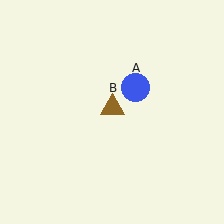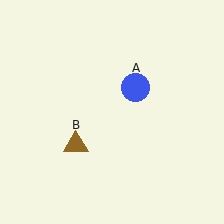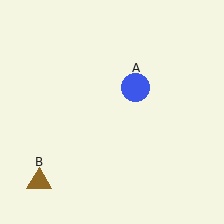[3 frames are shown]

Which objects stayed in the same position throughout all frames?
Blue circle (object A) remained stationary.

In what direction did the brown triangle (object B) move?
The brown triangle (object B) moved down and to the left.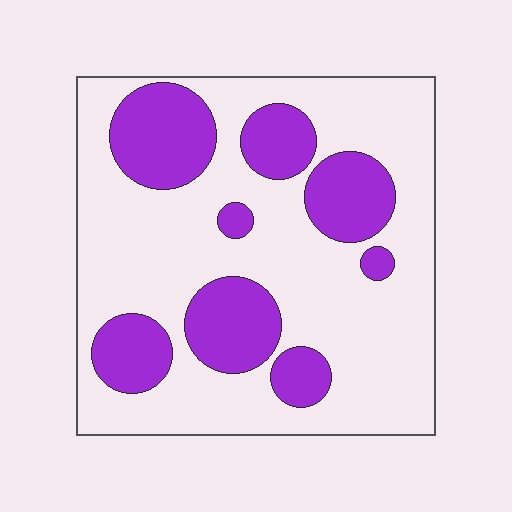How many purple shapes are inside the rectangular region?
8.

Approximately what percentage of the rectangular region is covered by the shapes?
Approximately 30%.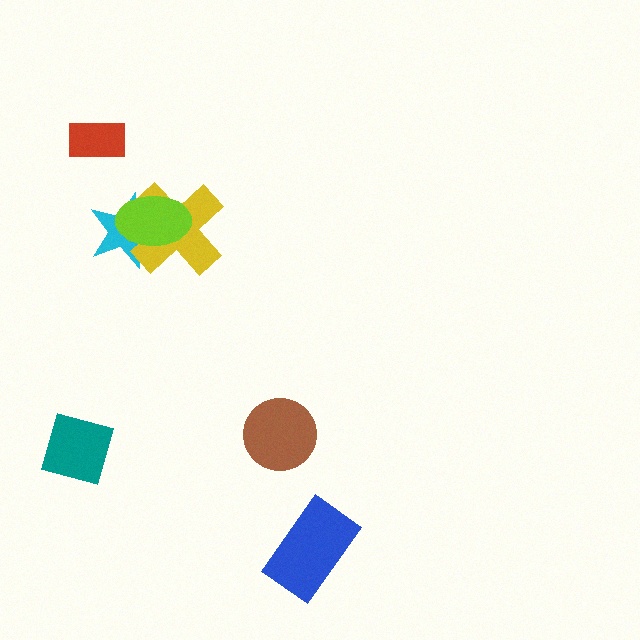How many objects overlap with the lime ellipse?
2 objects overlap with the lime ellipse.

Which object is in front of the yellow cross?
The lime ellipse is in front of the yellow cross.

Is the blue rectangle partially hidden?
No, no other shape covers it.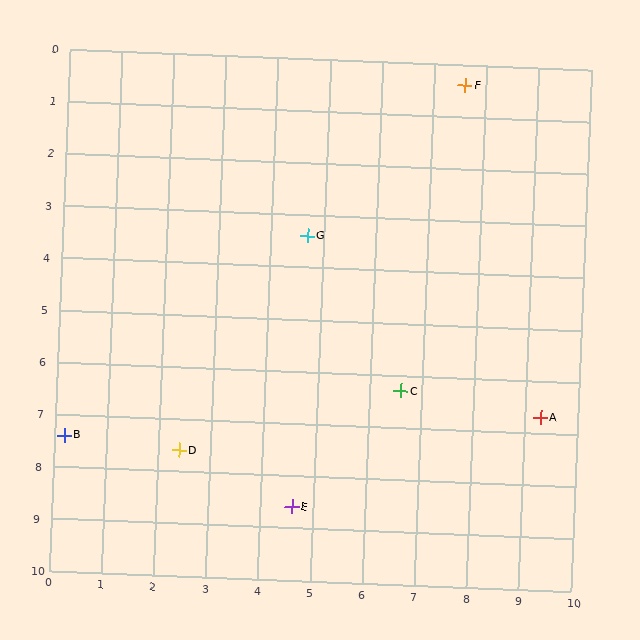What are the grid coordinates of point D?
Point D is at approximately (2.4, 7.6).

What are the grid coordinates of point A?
Point A is at approximately (9.3, 6.7).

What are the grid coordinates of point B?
Point B is at approximately (0.2, 7.4).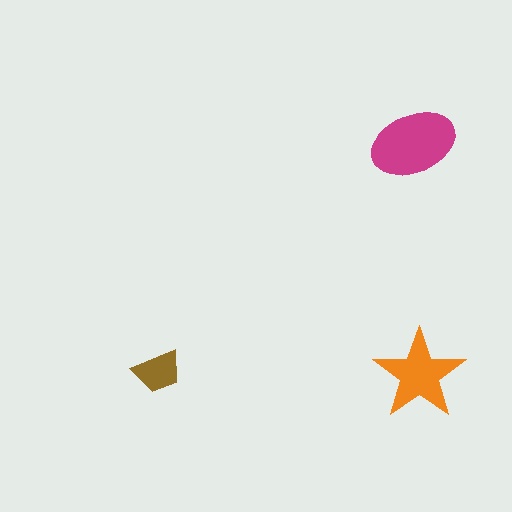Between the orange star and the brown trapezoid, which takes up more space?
The orange star.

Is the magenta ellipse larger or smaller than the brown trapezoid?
Larger.